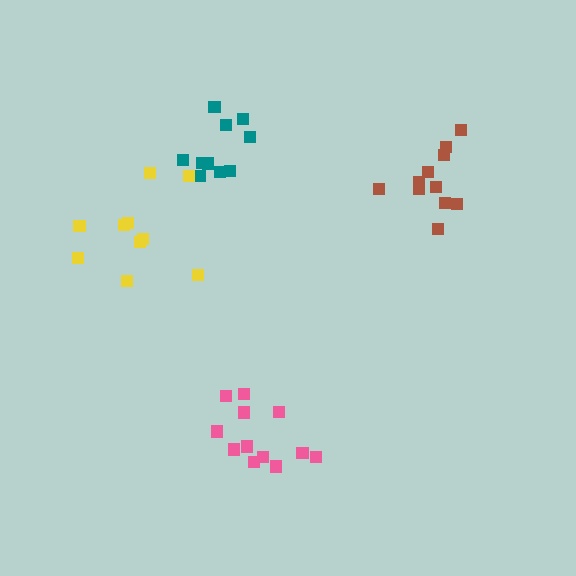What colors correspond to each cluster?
The clusters are colored: teal, brown, pink, yellow.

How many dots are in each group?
Group 1: 10 dots, Group 2: 11 dots, Group 3: 12 dots, Group 4: 10 dots (43 total).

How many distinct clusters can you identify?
There are 4 distinct clusters.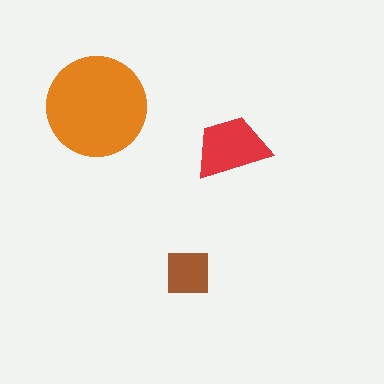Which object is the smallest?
The brown square.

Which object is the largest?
The orange circle.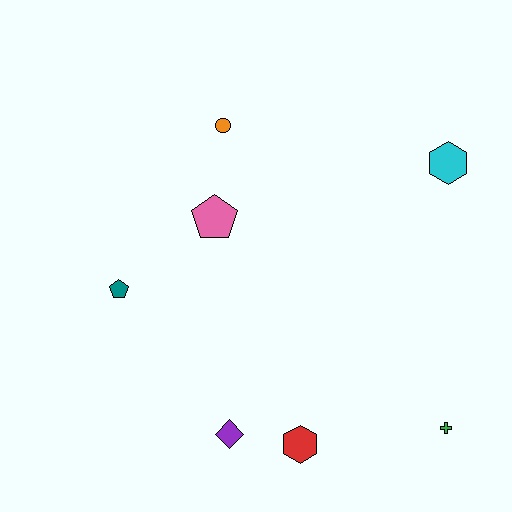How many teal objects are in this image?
There is 1 teal object.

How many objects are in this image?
There are 7 objects.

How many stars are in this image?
There are no stars.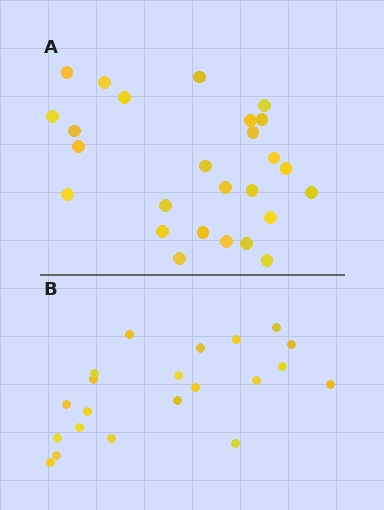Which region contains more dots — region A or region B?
Region A (the top region) has more dots.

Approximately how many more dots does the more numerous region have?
Region A has about 5 more dots than region B.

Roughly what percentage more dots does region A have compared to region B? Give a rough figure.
About 25% more.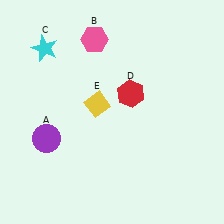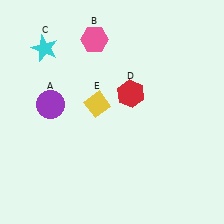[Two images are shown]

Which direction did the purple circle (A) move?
The purple circle (A) moved up.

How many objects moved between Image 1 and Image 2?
1 object moved between the two images.